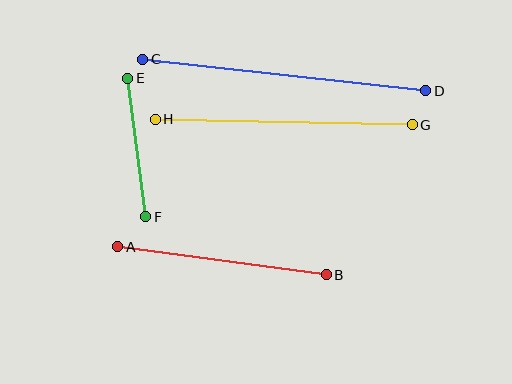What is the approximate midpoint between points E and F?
The midpoint is at approximately (137, 147) pixels.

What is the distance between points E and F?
The distance is approximately 140 pixels.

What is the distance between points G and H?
The distance is approximately 257 pixels.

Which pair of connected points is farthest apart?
Points C and D are farthest apart.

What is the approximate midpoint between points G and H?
The midpoint is at approximately (284, 122) pixels.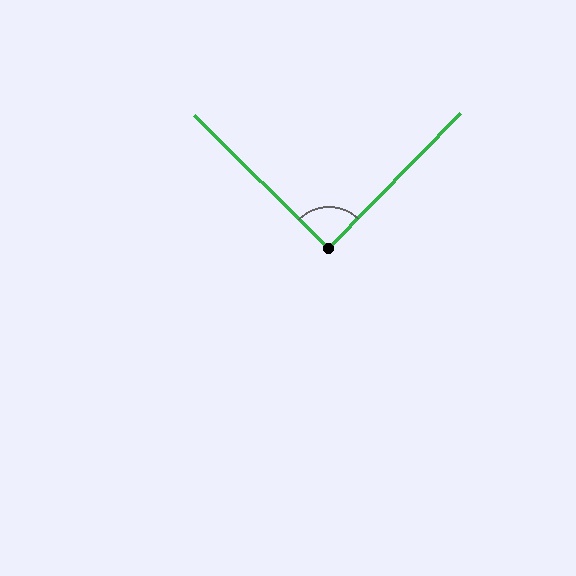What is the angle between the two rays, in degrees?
Approximately 90 degrees.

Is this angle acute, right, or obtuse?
It is approximately a right angle.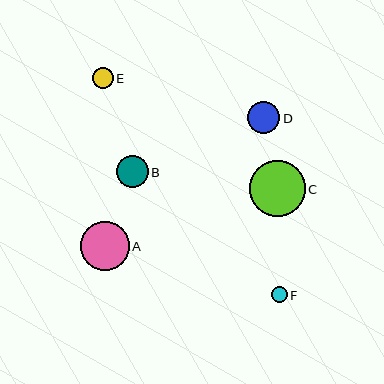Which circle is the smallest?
Circle F is the smallest with a size of approximately 16 pixels.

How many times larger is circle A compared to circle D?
Circle A is approximately 1.5 times the size of circle D.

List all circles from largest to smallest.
From largest to smallest: C, A, D, B, E, F.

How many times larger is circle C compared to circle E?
Circle C is approximately 2.7 times the size of circle E.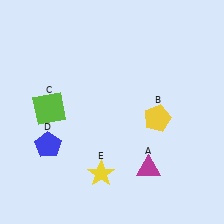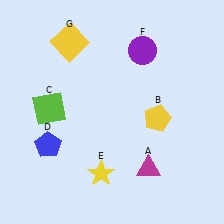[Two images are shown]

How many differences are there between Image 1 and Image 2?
There are 2 differences between the two images.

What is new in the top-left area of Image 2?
A yellow square (G) was added in the top-left area of Image 2.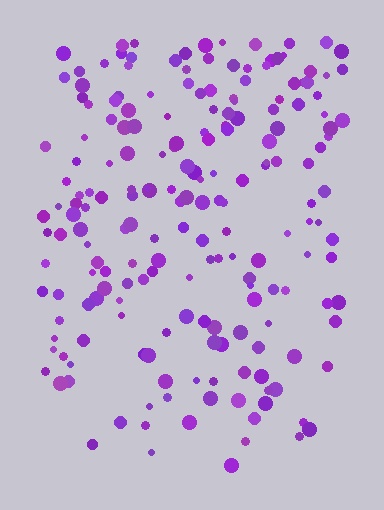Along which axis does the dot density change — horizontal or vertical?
Vertical.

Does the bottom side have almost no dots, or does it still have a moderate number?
Still a moderate number, just noticeably fewer than the top.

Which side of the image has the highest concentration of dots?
The top.